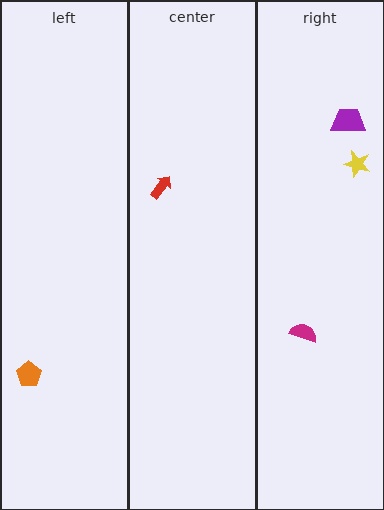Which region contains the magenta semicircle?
The right region.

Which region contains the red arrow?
The center region.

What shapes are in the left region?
The orange pentagon.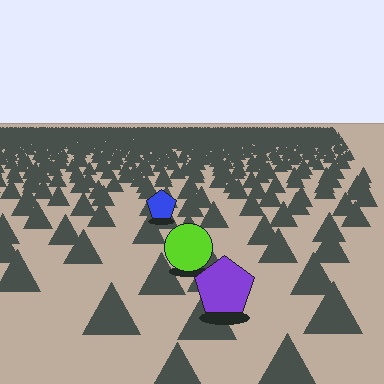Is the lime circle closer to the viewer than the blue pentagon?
Yes. The lime circle is closer — you can tell from the texture gradient: the ground texture is coarser near it.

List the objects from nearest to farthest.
From nearest to farthest: the purple pentagon, the lime circle, the blue pentagon.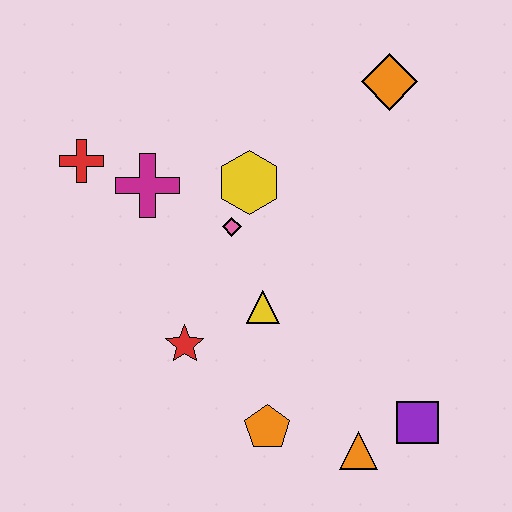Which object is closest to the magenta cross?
The red cross is closest to the magenta cross.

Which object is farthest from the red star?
The orange diamond is farthest from the red star.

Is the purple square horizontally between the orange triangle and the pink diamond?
No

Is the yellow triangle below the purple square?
No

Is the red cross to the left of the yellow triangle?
Yes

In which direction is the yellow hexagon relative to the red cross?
The yellow hexagon is to the right of the red cross.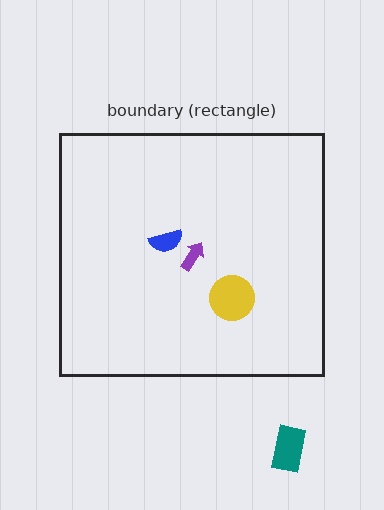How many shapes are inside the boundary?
3 inside, 1 outside.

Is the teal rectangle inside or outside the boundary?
Outside.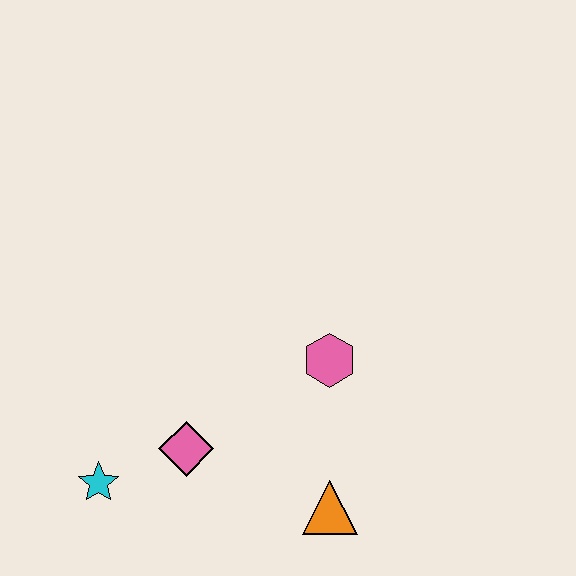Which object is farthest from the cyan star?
The pink hexagon is farthest from the cyan star.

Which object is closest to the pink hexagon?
The orange triangle is closest to the pink hexagon.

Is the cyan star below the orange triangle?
No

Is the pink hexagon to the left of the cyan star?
No